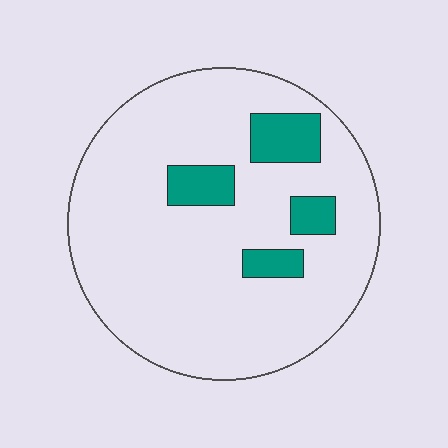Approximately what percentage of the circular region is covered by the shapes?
Approximately 15%.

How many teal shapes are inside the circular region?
4.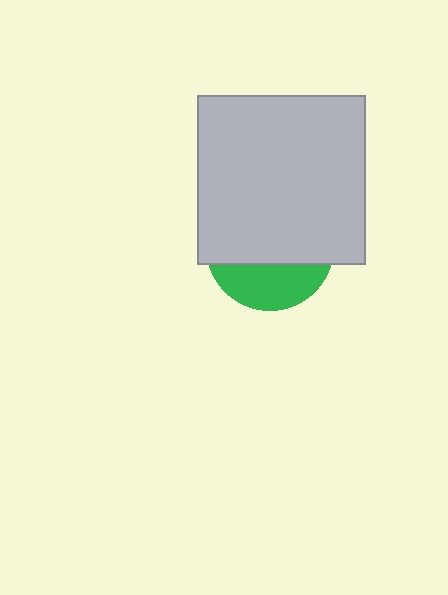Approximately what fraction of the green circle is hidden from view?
Roughly 68% of the green circle is hidden behind the light gray square.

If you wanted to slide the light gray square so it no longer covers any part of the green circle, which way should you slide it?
Slide it up — that is the most direct way to separate the two shapes.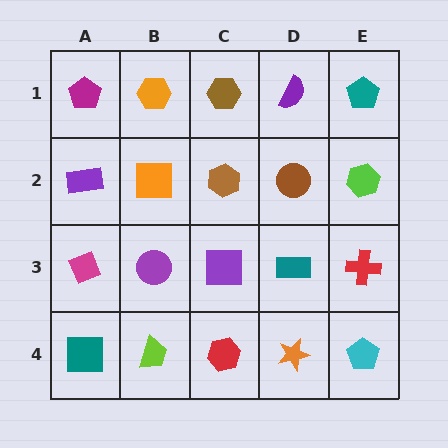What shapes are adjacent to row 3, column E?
A lime hexagon (row 2, column E), a cyan pentagon (row 4, column E), a teal rectangle (row 3, column D).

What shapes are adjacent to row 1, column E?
A lime hexagon (row 2, column E), a purple semicircle (row 1, column D).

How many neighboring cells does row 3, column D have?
4.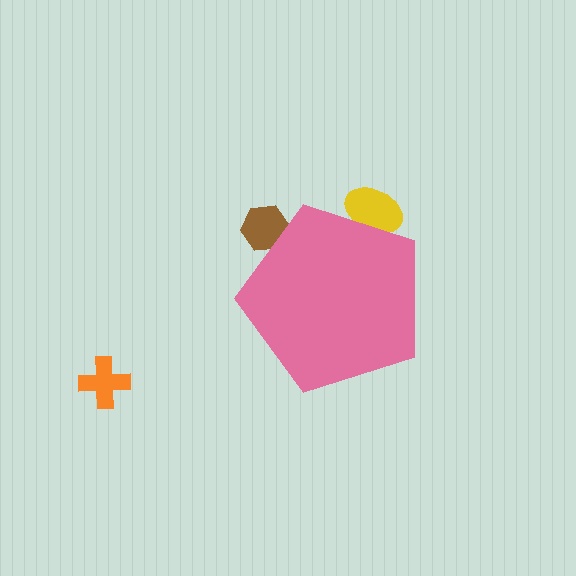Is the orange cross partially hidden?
No, the orange cross is fully visible.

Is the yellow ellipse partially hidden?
Yes, the yellow ellipse is partially hidden behind the pink pentagon.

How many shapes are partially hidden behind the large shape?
2 shapes are partially hidden.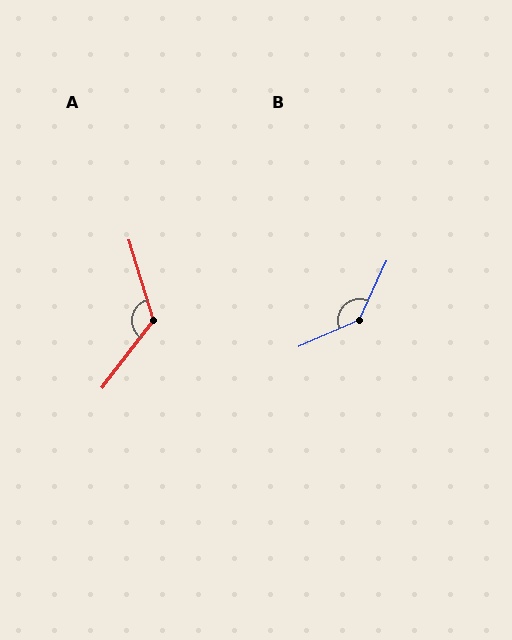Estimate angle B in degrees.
Approximately 138 degrees.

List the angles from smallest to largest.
A (126°), B (138°).